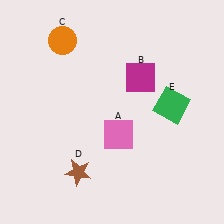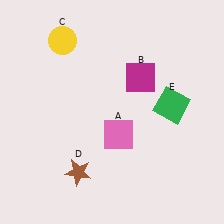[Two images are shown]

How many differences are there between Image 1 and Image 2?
There is 1 difference between the two images.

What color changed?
The circle (C) changed from orange in Image 1 to yellow in Image 2.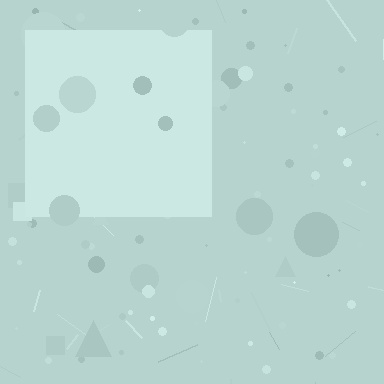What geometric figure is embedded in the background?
A square is embedded in the background.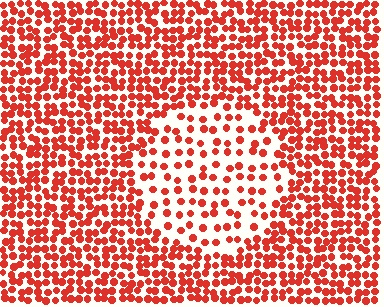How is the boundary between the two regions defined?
The boundary is defined by a change in element density (approximately 2.1x ratio). All elements are the same color, size, and shape.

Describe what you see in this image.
The image contains small red elements arranged at two different densities. A circle-shaped region is visible where the elements are less densely packed than the surrounding area.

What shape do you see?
I see a circle.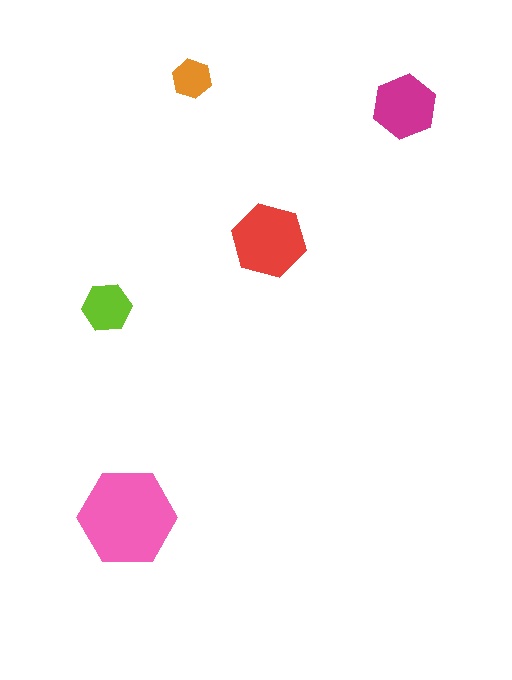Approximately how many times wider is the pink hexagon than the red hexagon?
About 1.5 times wider.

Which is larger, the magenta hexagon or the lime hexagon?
The magenta one.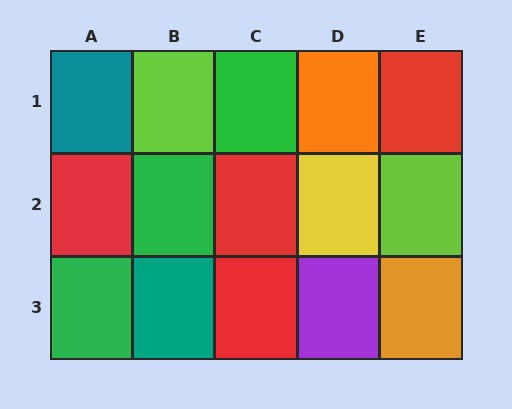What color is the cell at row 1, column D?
Orange.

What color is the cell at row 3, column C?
Red.